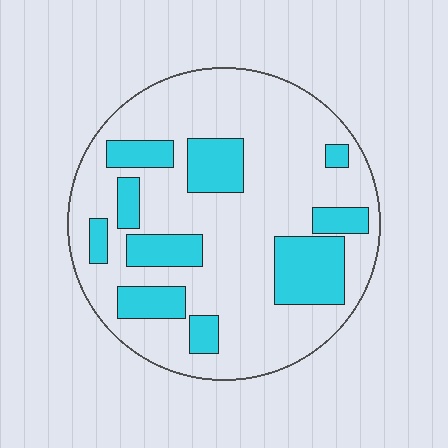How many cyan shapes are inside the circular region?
10.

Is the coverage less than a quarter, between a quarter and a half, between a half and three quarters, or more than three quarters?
Between a quarter and a half.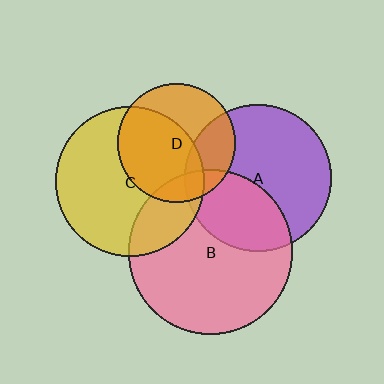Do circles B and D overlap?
Yes.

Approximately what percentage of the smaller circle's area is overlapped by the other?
Approximately 15%.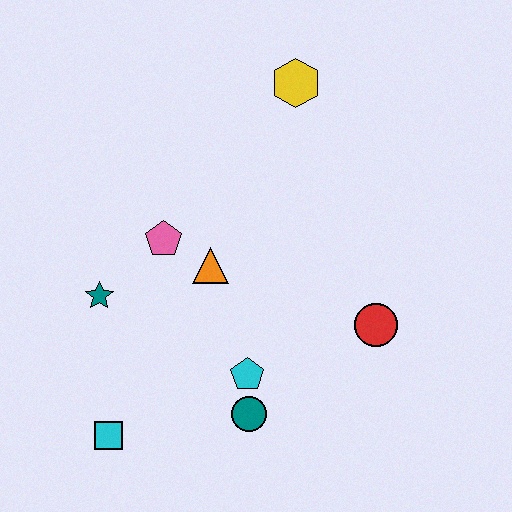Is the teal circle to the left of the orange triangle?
No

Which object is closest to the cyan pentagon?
The teal circle is closest to the cyan pentagon.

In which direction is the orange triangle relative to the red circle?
The orange triangle is to the left of the red circle.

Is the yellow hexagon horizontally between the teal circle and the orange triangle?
No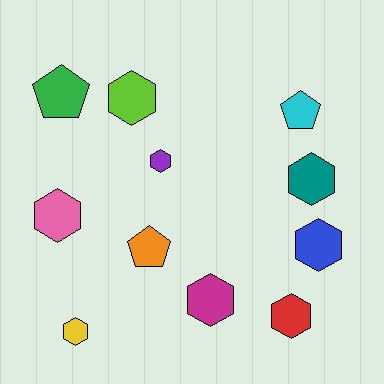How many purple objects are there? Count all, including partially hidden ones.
There is 1 purple object.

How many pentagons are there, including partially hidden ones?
There are 3 pentagons.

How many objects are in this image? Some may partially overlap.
There are 11 objects.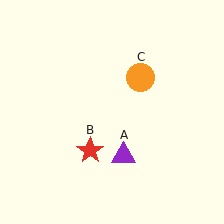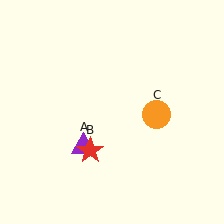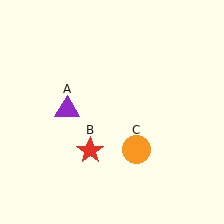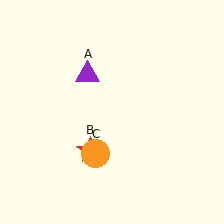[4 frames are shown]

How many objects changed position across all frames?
2 objects changed position: purple triangle (object A), orange circle (object C).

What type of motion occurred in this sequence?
The purple triangle (object A), orange circle (object C) rotated clockwise around the center of the scene.